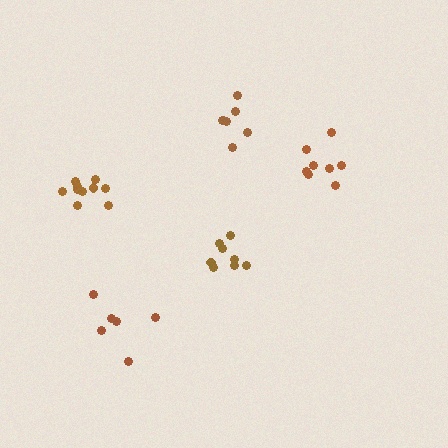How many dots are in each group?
Group 1: 7 dots, Group 2: 8 dots, Group 3: 8 dots, Group 4: 6 dots, Group 5: 10 dots (39 total).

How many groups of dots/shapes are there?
There are 5 groups.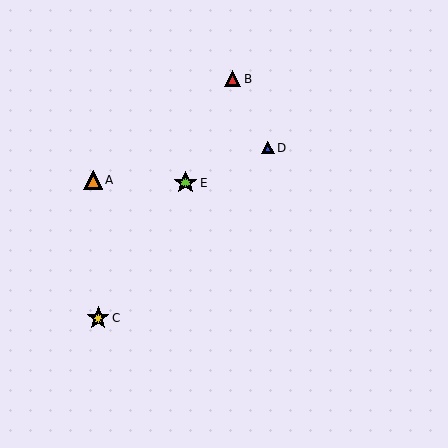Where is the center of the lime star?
The center of the lime star is at (186, 183).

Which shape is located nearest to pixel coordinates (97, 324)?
The yellow star (labeled C) at (98, 318) is nearest to that location.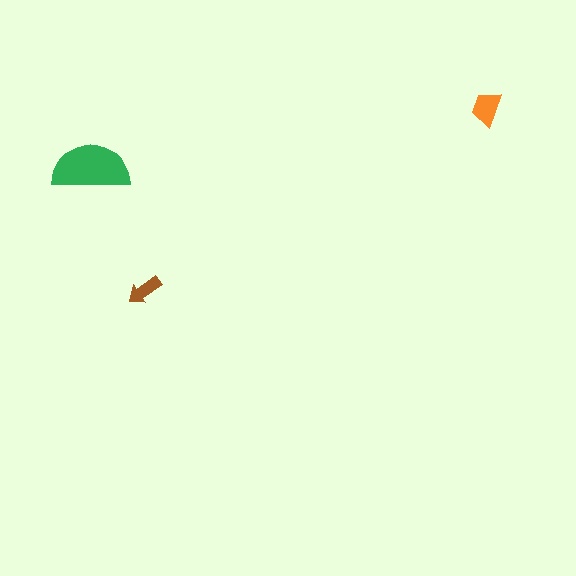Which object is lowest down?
The brown arrow is bottommost.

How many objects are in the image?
There are 3 objects in the image.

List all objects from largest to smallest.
The green semicircle, the orange trapezoid, the brown arrow.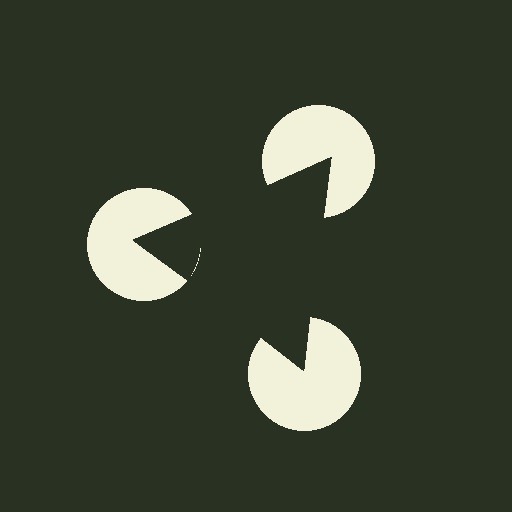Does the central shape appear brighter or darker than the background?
It typically appears slightly darker than the background, even though no actual brightness change is drawn.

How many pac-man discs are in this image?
There are 3 — one at each vertex of the illusory triangle.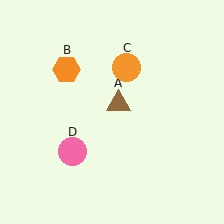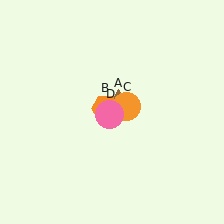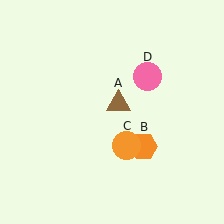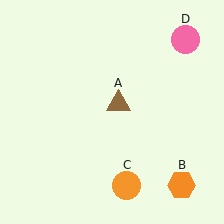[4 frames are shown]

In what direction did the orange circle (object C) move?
The orange circle (object C) moved down.